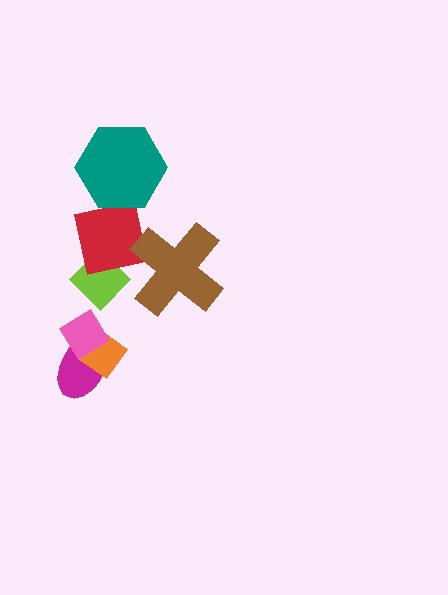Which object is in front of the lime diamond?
The red square is in front of the lime diamond.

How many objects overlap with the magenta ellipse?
2 objects overlap with the magenta ellipse.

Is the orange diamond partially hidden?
Yes, it is partially covered by another shape.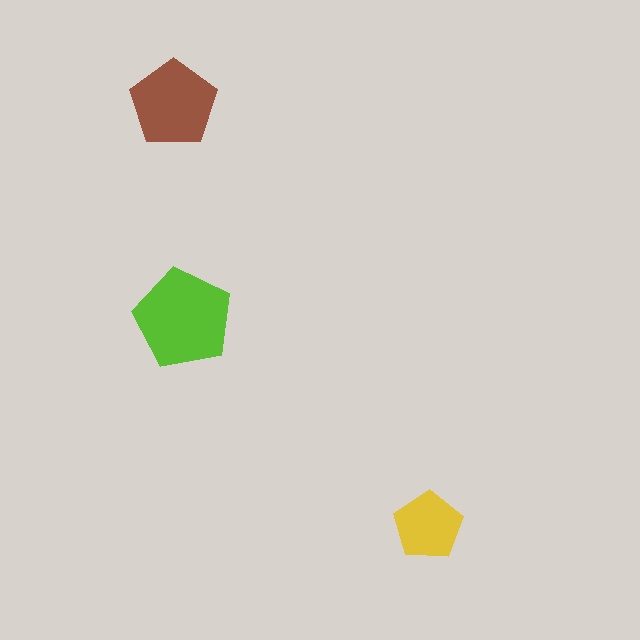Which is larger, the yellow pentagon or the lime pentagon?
The lime one.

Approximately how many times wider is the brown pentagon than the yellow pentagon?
About 1.5 times wider.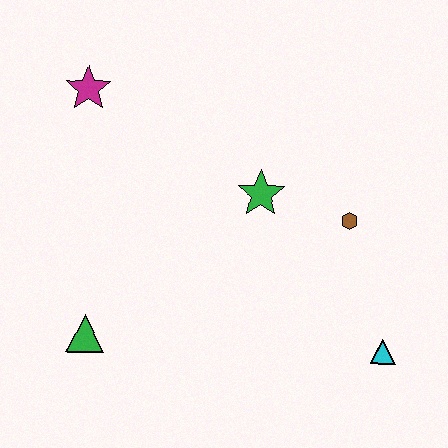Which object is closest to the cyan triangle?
The brown hexagon is closest to the cyan triangle.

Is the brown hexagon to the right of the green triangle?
Yes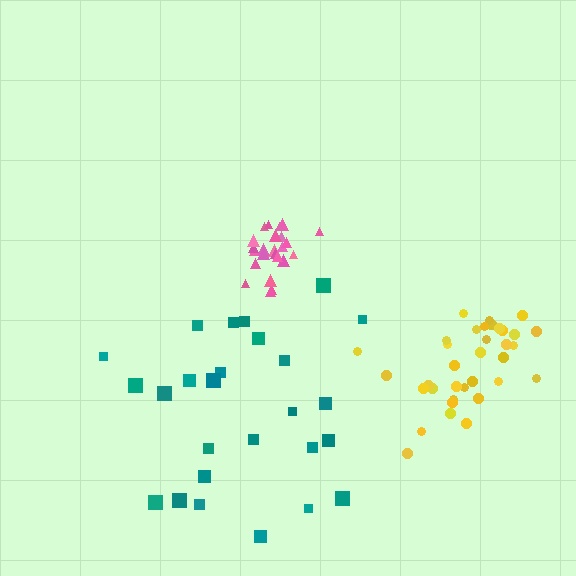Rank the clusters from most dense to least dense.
pink, yellow, teal.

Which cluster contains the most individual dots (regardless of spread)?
Yellow (35).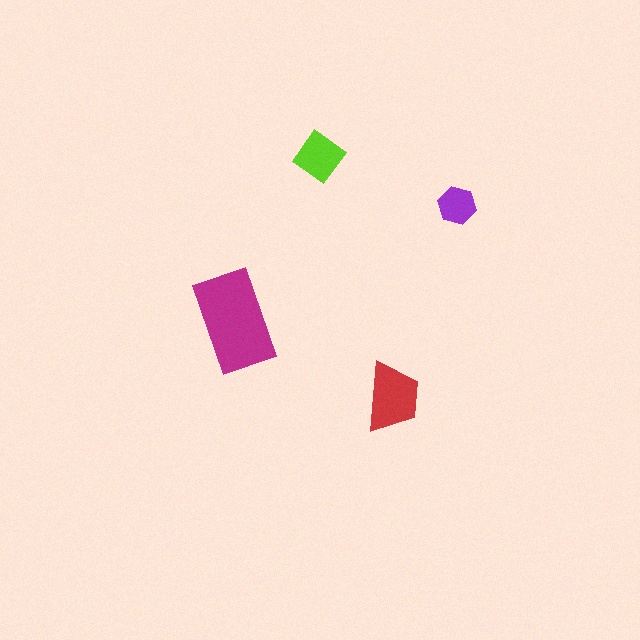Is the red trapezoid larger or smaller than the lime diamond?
Larger.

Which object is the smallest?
The purple hexagon.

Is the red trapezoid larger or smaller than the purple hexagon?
Larger.